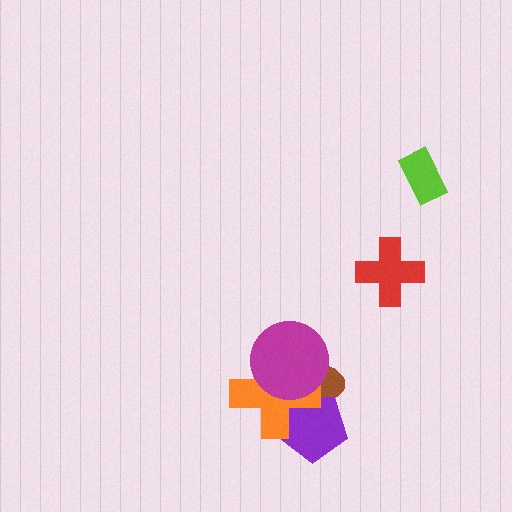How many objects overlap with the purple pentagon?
2 objects overlap with the purple pentagon.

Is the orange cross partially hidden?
Yes, it is partially covered by another shape.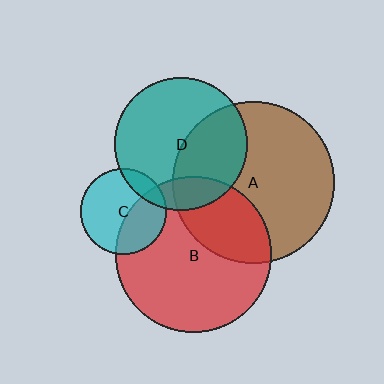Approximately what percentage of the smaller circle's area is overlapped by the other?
Approximately 15%.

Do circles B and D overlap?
Yes.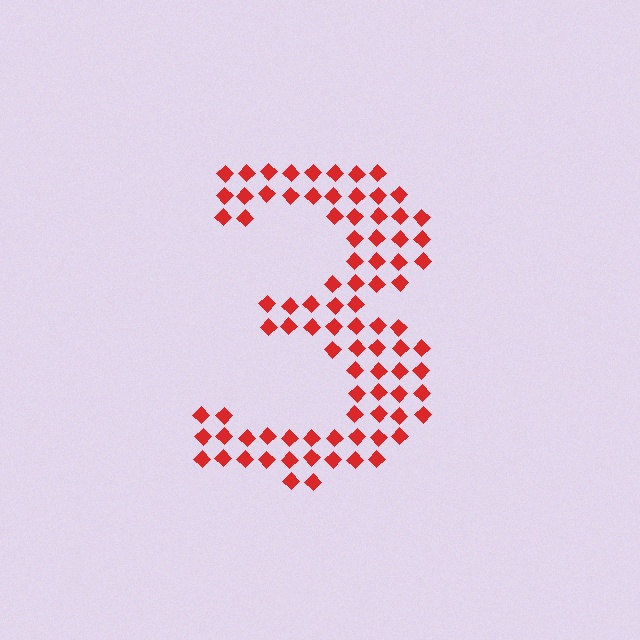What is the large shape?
The large shape is the digit 3.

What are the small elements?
The small elements are diamonds.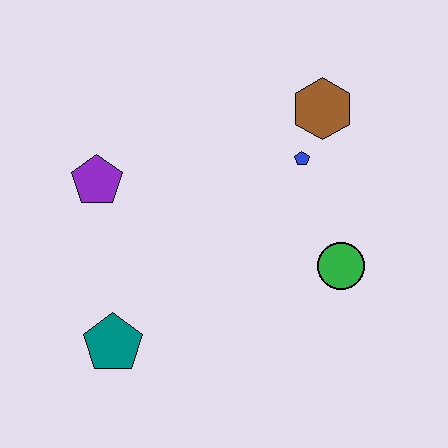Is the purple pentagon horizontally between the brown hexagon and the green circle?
No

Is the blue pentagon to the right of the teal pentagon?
Yes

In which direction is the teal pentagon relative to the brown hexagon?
The teal pentagon is below the brown hexagon.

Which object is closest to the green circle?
The blue pentagon is closest to the green circle.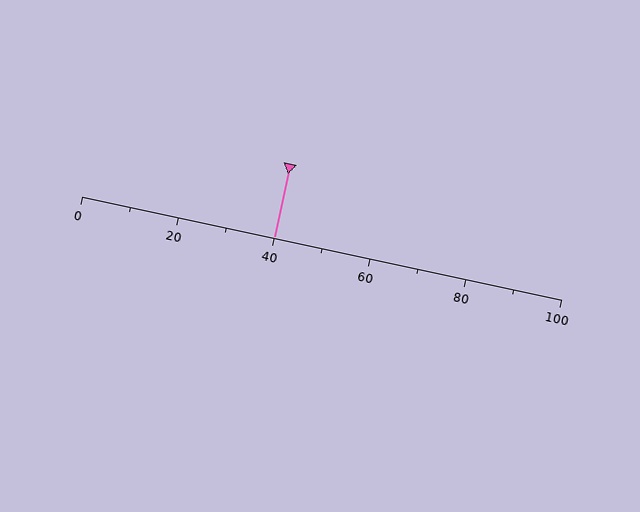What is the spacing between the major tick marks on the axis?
The major ticks are spaced 20 apart.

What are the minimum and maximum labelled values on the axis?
The axis runs from 0 to 100.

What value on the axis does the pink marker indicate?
The marker indicates approximately 40.